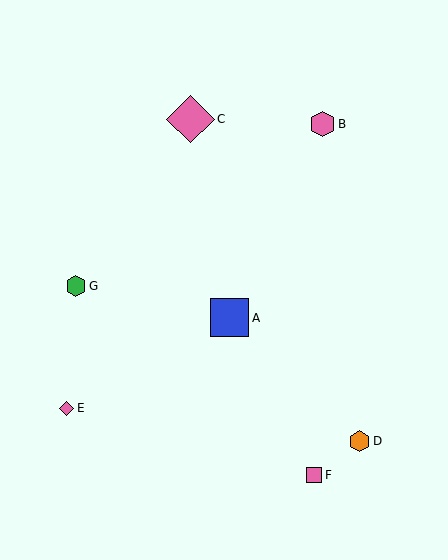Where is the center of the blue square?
The center of the blue square is at (230, 318).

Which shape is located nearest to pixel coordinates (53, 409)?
The pink diamond (labeled E) at (67, 408) is nearest to that location.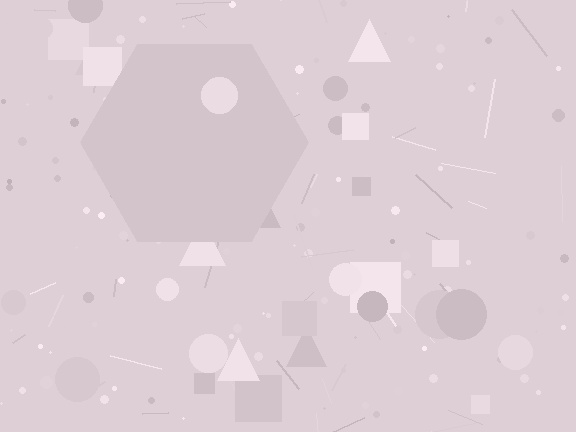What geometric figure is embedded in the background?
A hexagon is embedded in the background.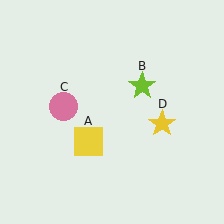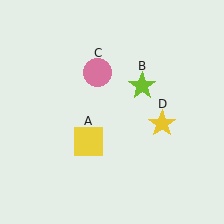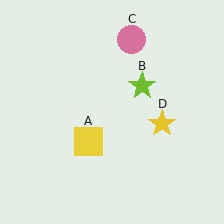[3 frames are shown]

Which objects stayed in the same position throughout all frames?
Yellow square (object A) and lime star (object B) and yellow star (object D) remained stationary.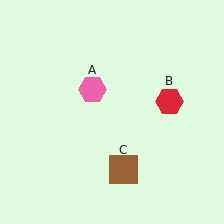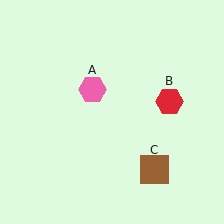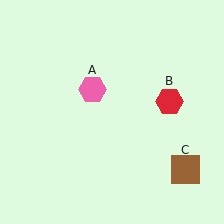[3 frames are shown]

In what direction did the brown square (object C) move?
The brown square (object C) moved right.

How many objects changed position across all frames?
1 object changed position: brown square (object C).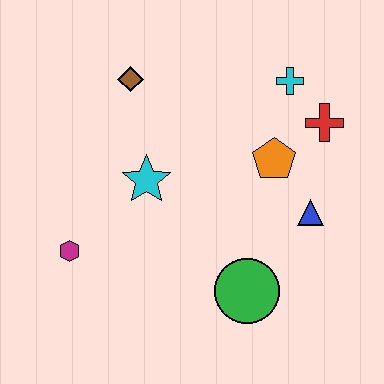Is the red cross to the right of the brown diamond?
Yes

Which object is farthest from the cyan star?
The red cross is farthest from the cyan star.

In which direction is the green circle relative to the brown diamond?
The green circle is below the brown diamond.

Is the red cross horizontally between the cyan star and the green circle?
No